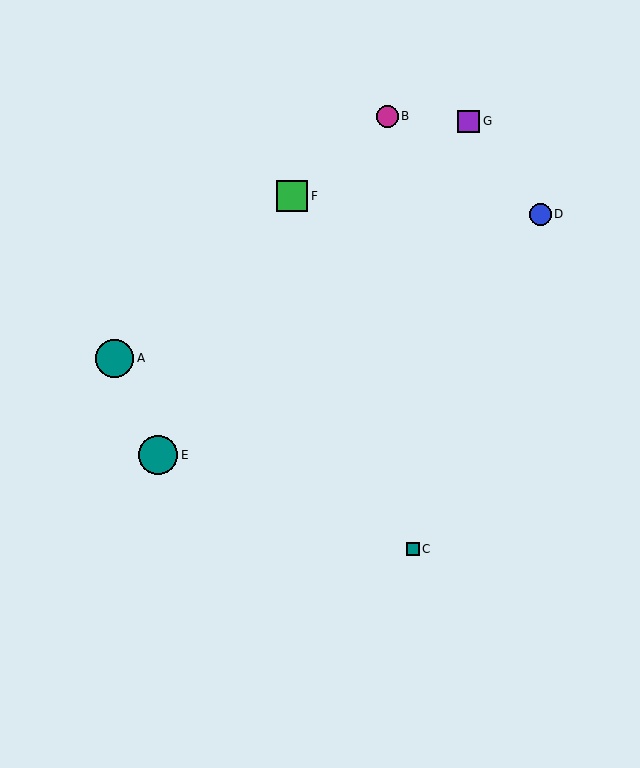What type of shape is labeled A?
Shape A is a teal circle.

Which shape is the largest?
The teal circle (labeled E) is the largest.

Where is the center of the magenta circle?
The center of the magenta circle is at (387, 116).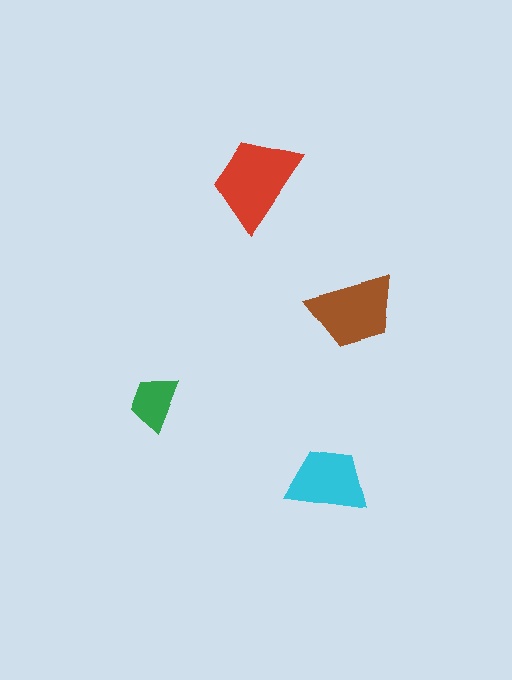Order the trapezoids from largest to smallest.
the red one, the brown one, the cyan one, the green one.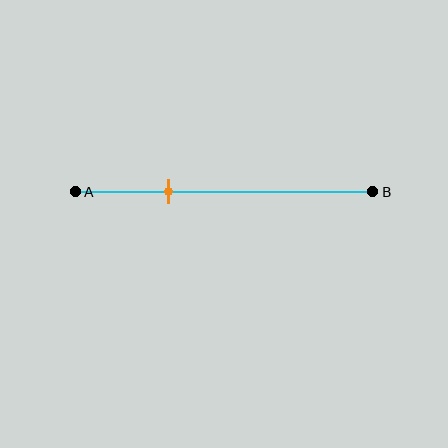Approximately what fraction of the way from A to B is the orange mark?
The orange mark is approximately 30% of the way from A to B.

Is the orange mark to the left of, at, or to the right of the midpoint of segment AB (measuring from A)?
The orange mark is to the left of the midpoint of segment AB.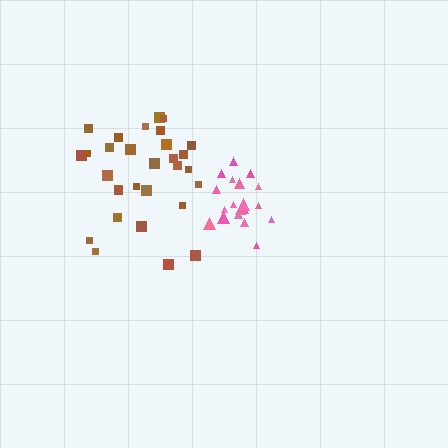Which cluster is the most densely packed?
Pink.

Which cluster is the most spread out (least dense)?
Brown.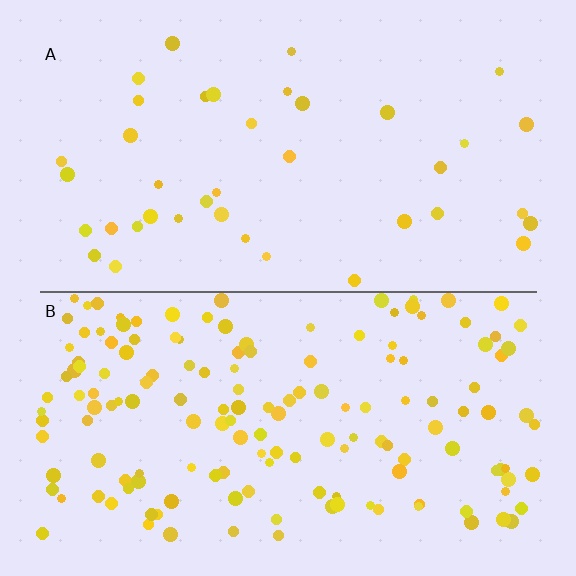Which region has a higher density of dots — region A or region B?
B (the bottom).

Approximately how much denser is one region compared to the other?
Approximately 4.0× — region B over region A.